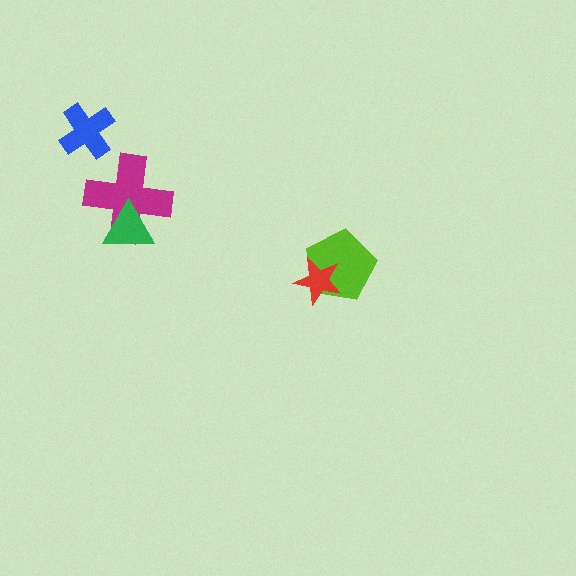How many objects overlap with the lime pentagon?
1 object overlaps with the lime pentagon.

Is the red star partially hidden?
No, no other shape covers it.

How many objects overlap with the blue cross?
0 objects overlap with the blue cross.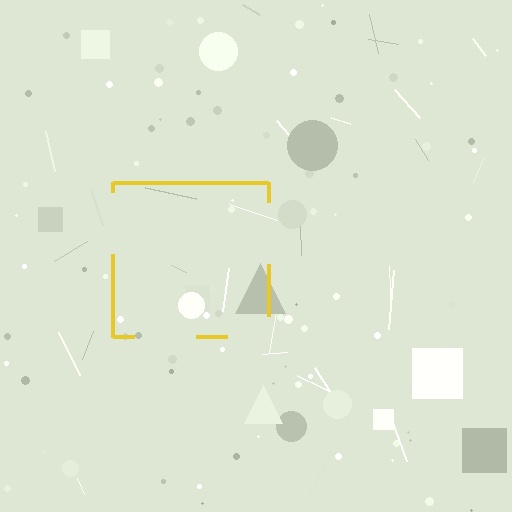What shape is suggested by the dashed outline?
The dashed outline suggests a square.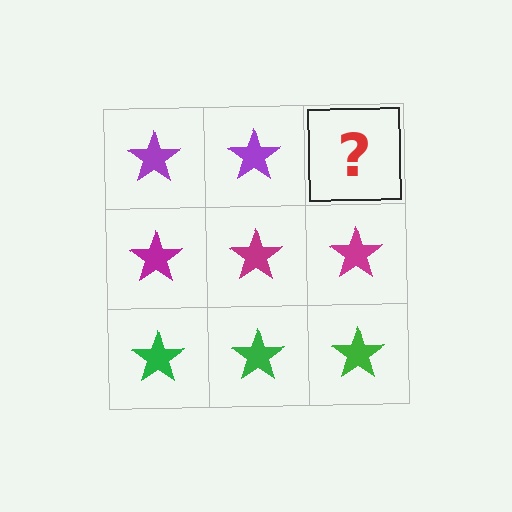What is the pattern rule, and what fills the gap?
The rule is that each row has a consistent color. The gap should be filled with a purple star.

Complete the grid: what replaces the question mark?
The question mark should be replaced with a purple star.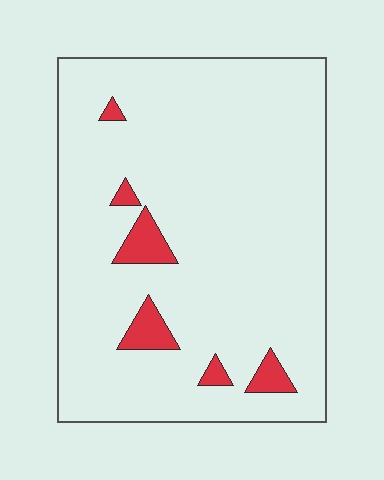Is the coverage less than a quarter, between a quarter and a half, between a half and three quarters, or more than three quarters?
Less than a quarter.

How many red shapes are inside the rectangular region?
6.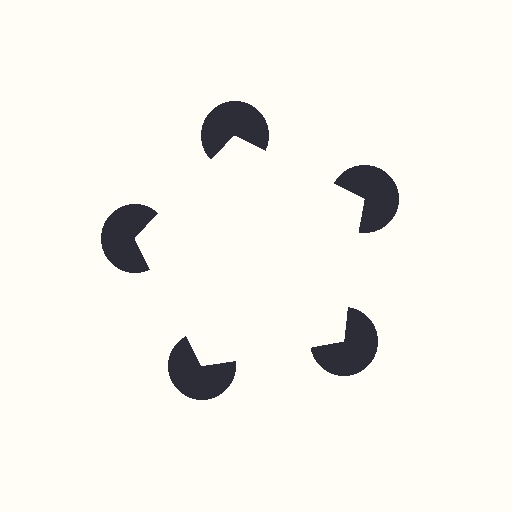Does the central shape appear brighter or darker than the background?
It typically appears slightly brighter than the background, even though no actual brightness change is drawn.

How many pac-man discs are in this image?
There are 5 — one at each vertex of the illusory pentagon.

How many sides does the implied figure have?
5 sides.